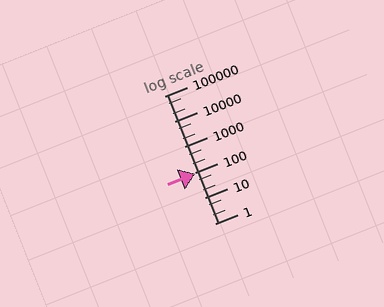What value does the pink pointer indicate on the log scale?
The pointer indicates approximately 91.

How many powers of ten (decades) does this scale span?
The scale spans 5 decades, from 1 to 100000.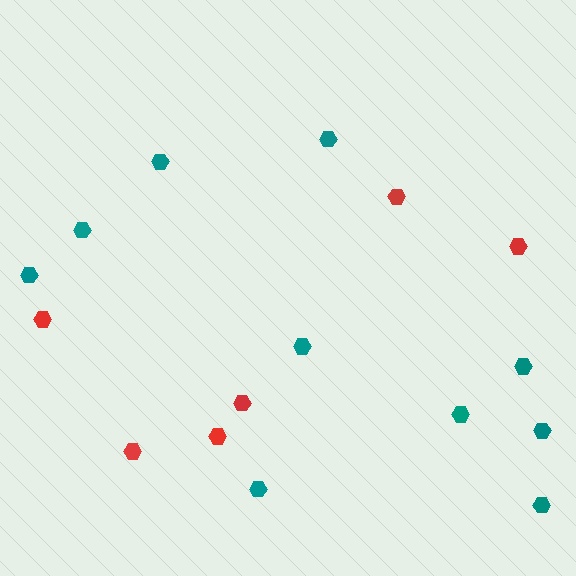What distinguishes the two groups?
There are 2 groups: one group of red hexagons (6) and one group of teal hexagons (10).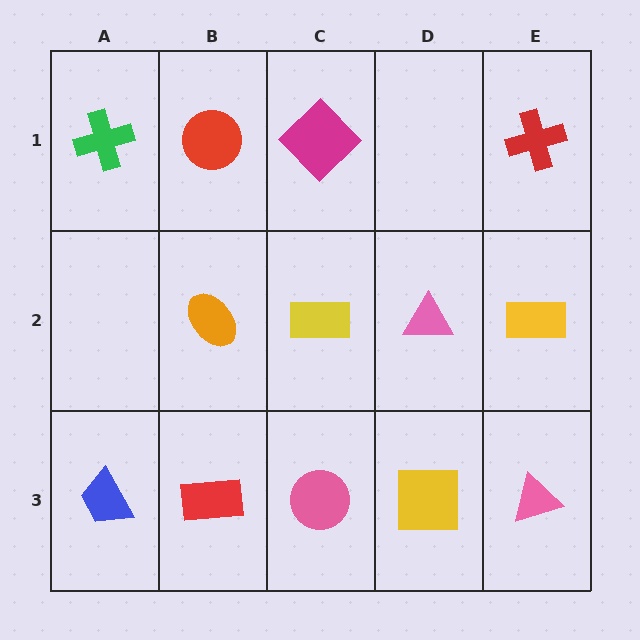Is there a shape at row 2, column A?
No, that cell is empty.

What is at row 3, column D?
A yellow square.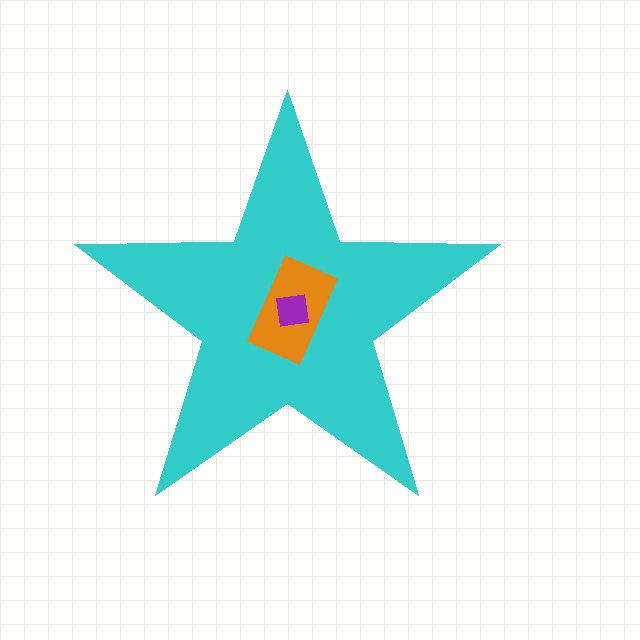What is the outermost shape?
The cyan star.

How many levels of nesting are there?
3.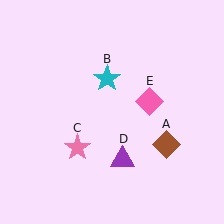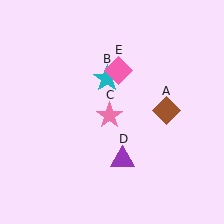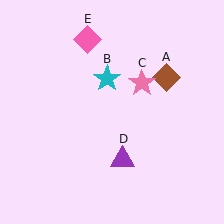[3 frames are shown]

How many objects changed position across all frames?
3 objects changed position: brown diamond (object A), pink star (object C), pink diamond (object E).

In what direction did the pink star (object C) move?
The pink star (object C) moved up and to the right.